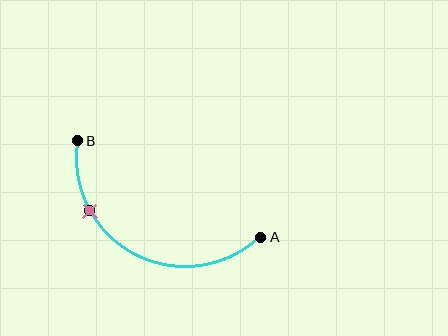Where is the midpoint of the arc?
The arc midpoint is the point on the curve farthest from the straight line joining A and B. It sits below that line.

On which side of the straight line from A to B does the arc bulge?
The arc bulges below the straight line connecting A and B.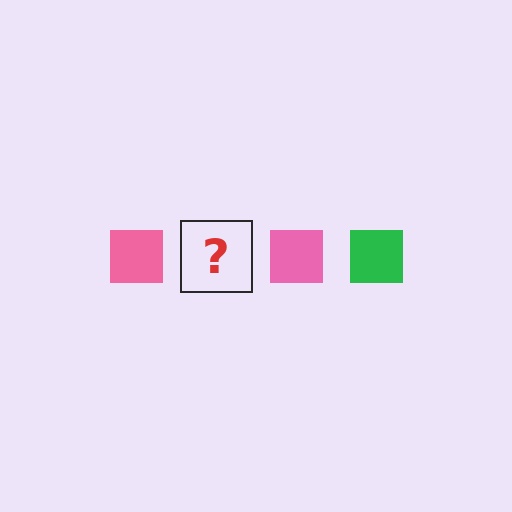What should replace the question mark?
The question mark should be replaced with a green square.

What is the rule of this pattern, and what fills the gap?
The rule is that the pattern cycles through pink, green squares. The gap should be filled with a green square.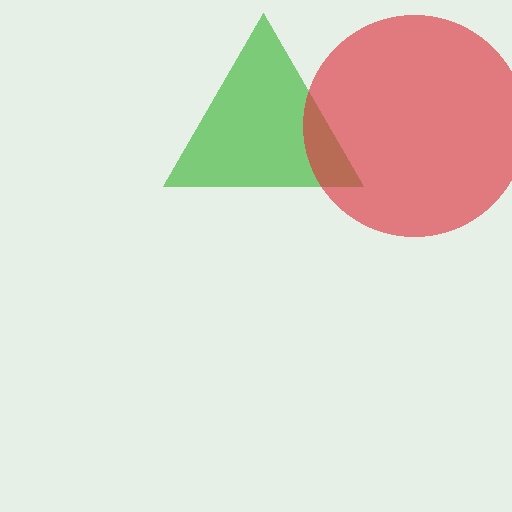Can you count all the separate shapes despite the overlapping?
Yes, there are 2 separate shapes.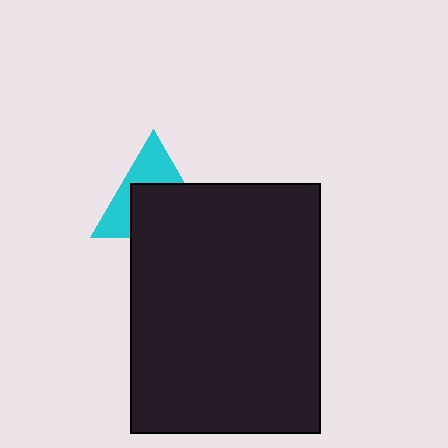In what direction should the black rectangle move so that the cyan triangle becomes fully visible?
The black rectangle should move down. That is the shortest direction to clear the overlap and leave the cyan triangle fully visible.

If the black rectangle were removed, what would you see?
You would see the complete cyan triangle.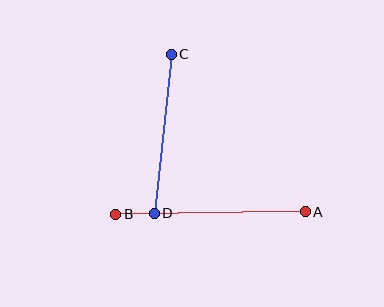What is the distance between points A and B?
The distance is approximately 190 pixels.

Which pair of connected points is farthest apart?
Points A and B are farthest apart.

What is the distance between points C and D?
The distance is approximately 160 pixels.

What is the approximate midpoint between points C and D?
The midpoint is at approximately (163, 134) pixels.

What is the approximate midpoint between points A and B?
The midpoint is at approximately (211, 213) pixels.